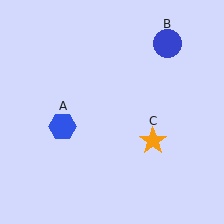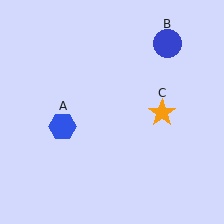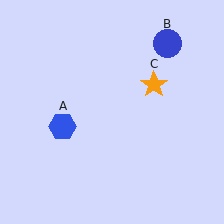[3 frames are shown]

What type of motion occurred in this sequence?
The orange star (object C) rotated counterclockwise around the center of the scene.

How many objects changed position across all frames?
1 object changed position: orange star (object C).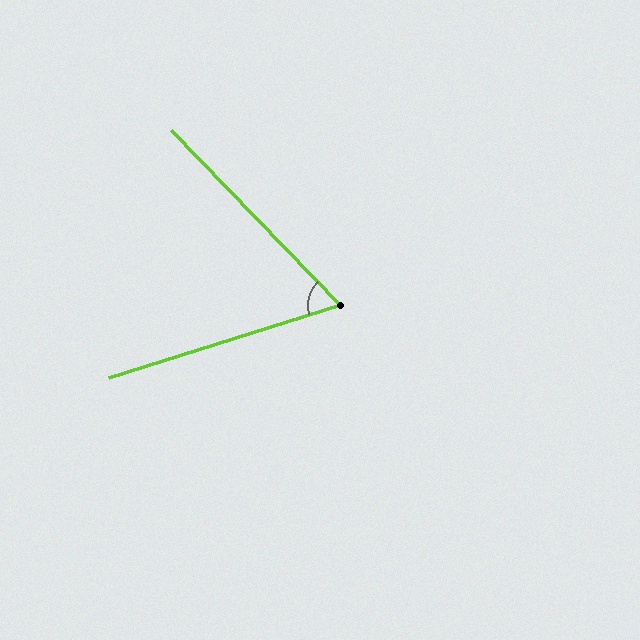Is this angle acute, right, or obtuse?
It is acute.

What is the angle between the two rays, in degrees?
Approximately 63 degrees.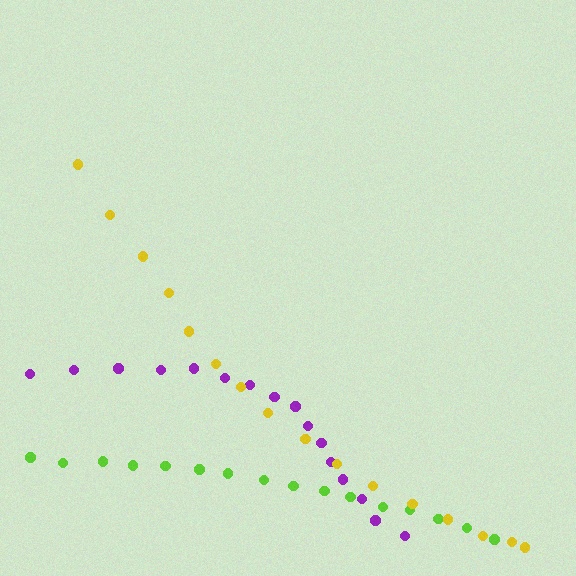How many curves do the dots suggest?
There are 3 distinct paths.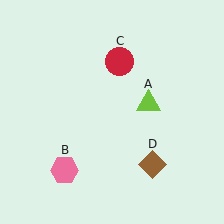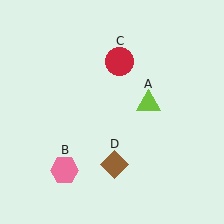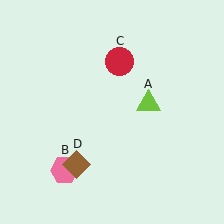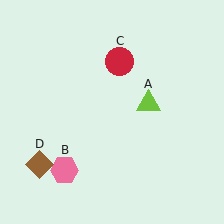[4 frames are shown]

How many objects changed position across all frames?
1 object changed position: brown diamond (object D).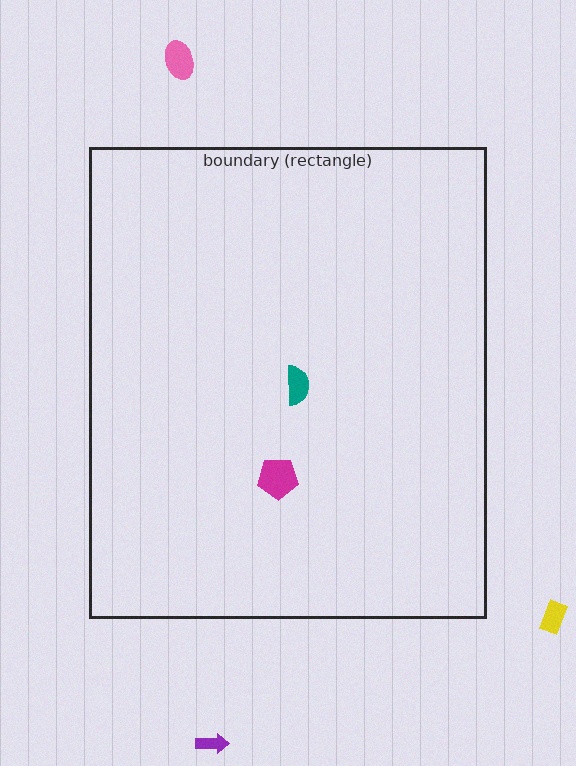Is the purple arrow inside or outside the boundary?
Outside.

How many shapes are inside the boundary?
2 inside, 3 outside.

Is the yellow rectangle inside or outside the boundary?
Outside.